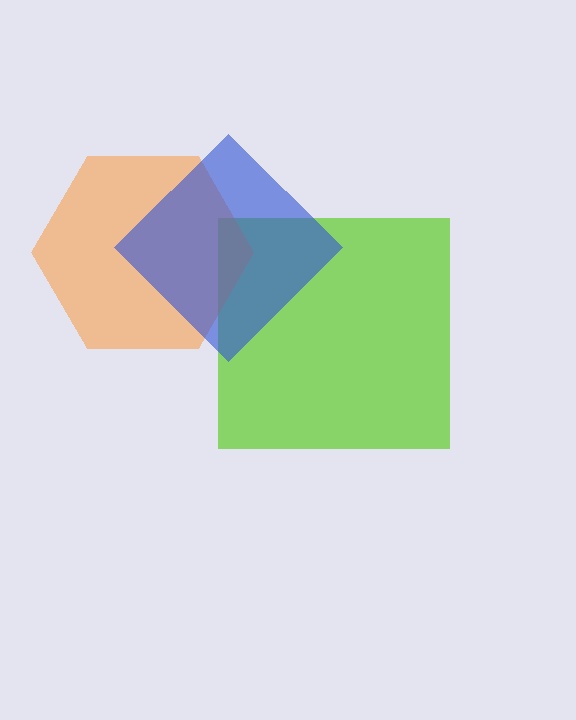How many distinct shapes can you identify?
There are 3 distinct shapes: a lime square, an orange hexagon, a blue diamond.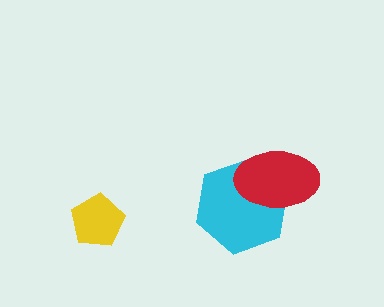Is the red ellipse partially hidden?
No, no other shape covers it.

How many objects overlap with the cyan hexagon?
1 object overlaps with the cyan hexagon.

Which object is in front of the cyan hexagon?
The red ellipse is in front of the cyan hexagon.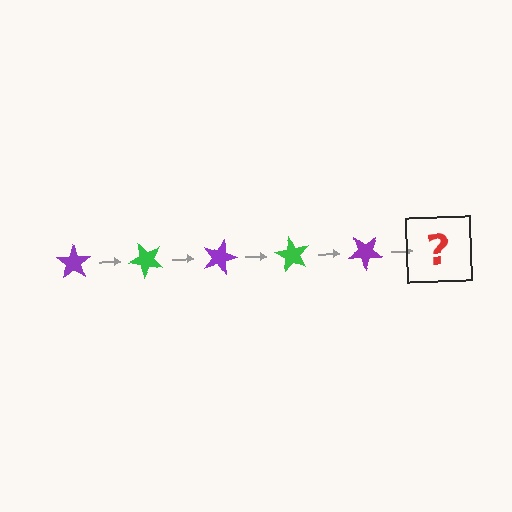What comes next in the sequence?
The next element should be a green star, rotated 225 degrees from the start.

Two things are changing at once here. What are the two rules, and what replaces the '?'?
The two rules are that it rotates 45 degrees each step and the color cycles through purple and green. The '?' should be a green star, rotated 225 degrees from the start.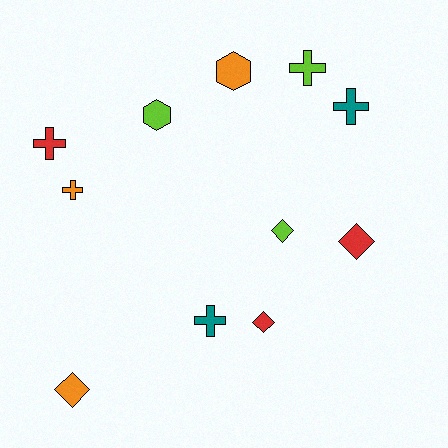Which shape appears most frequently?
Cross, with 5 objects.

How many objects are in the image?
There are 11 objects.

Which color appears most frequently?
Lime, with 3 objects.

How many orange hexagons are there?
There is 1 orange hexagon.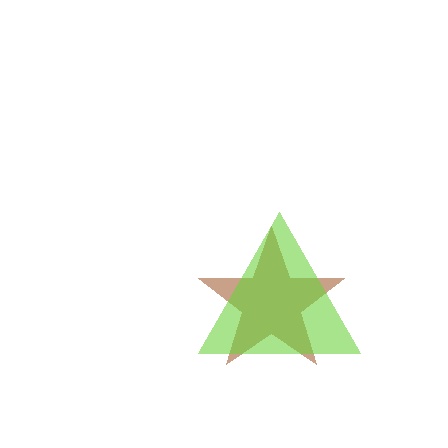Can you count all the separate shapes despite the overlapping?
Yes, there are 2 separate shapes.